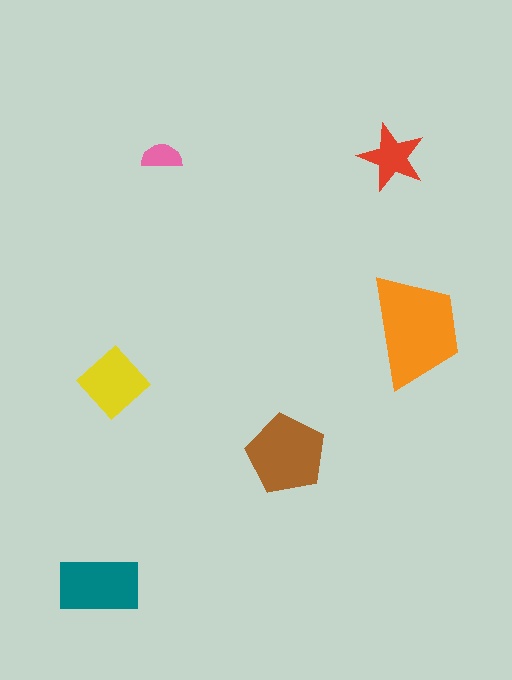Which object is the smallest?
The pink semicircle.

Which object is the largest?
The orange trapezoid.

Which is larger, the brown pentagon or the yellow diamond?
The brown pentagon.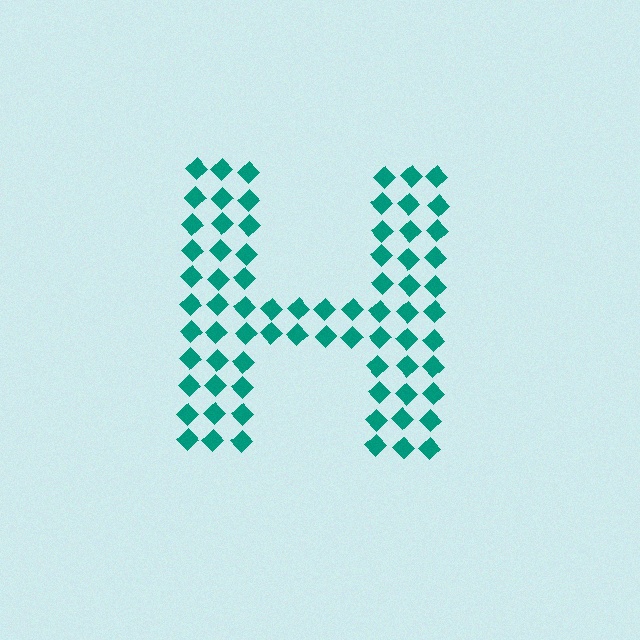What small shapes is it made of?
It is made of small diamonds.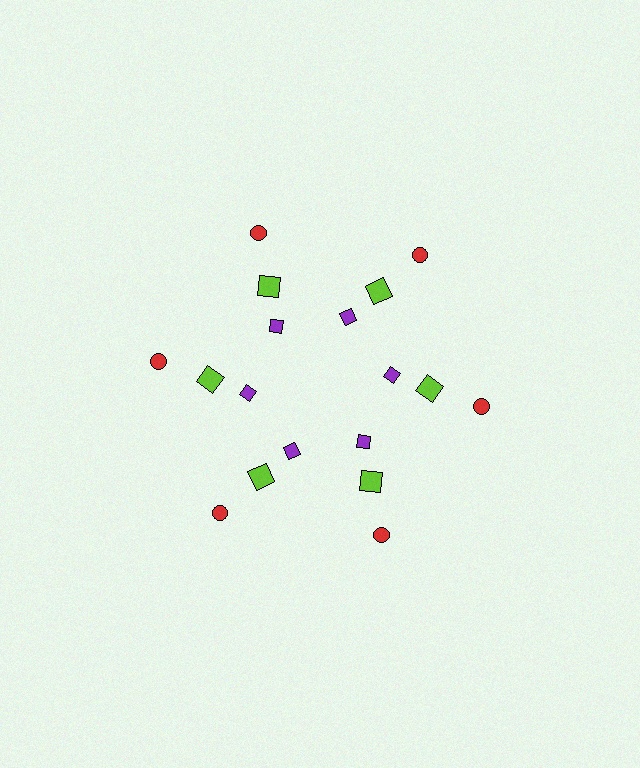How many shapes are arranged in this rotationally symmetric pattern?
There are 18 shapes, arranged in 6 groups of 3.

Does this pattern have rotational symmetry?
Yes, this pattern has 6-fold rotational symmetry. It looks the same after rotating 60 degrees around the center.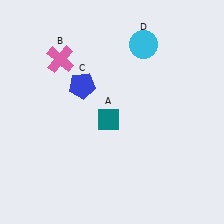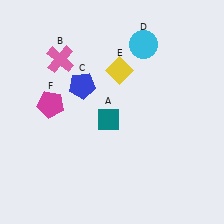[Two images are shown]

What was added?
A yellow diamond (E), a magenta pentagon (F) were added in Image 2.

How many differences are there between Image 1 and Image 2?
There are 2 differences between the two images.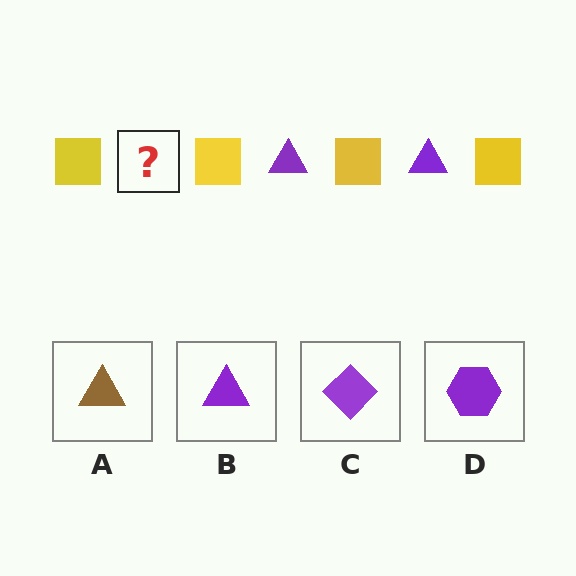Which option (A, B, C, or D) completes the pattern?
B.